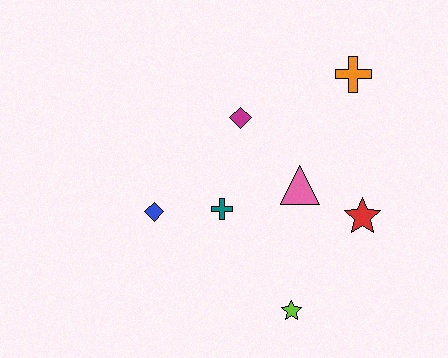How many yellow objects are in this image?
There are no yellow objects.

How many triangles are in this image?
There is 1 triangle.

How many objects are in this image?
There are 7 objects.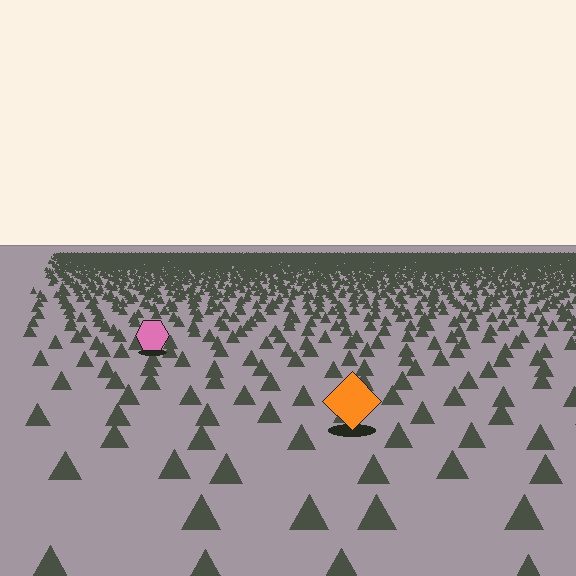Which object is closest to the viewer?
The orange diamond is closest. The texture marks near it are larger and more spread out.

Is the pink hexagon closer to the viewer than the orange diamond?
No. The orange diamond is closer — you can tell from the texture gradient: the ground texture is coarser near it.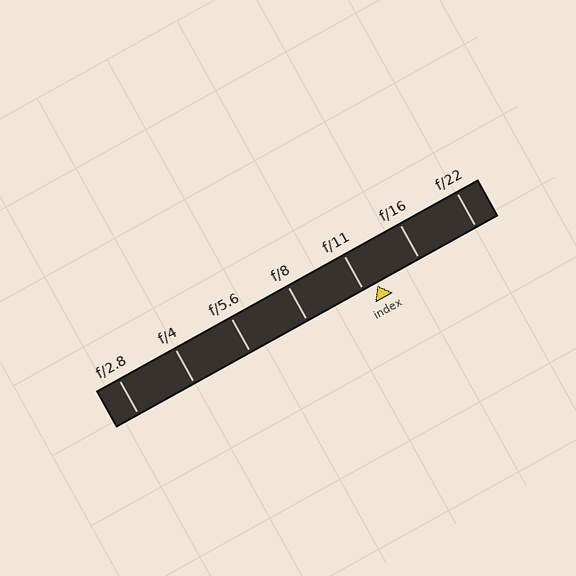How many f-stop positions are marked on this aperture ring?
There are 7 f-stop positions marked.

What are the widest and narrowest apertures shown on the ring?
The widest aperture shown is f/2.8 and the narrowest is f/22.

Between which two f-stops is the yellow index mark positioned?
The index mark is between f/11 and f/16.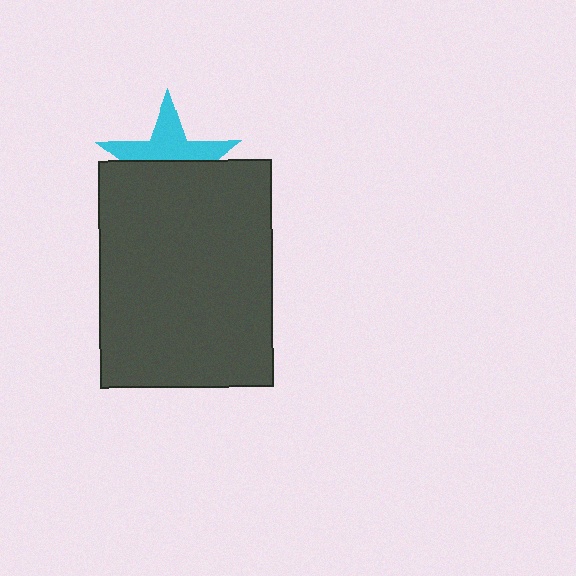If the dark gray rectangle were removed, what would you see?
You would see the complete cyan star.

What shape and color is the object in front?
The object in front is a dark gray rectangle.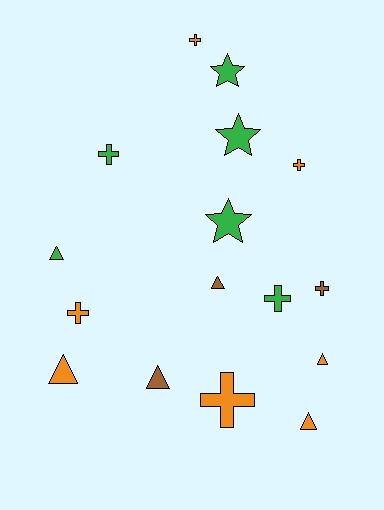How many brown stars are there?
There are no brown stars.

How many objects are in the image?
There are 16 objects.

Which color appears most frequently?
Orange, with 7 objects.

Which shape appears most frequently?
Cross, with 7 objects.